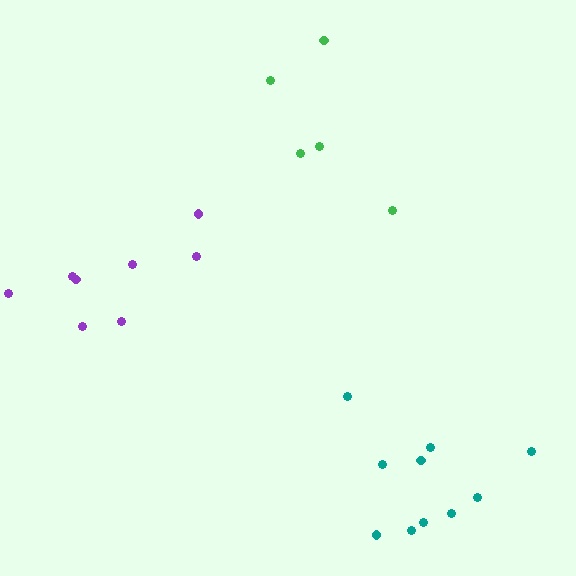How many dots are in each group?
Group 1: 8 dots, Group 2: 5 dots, Group 3: 10 dots (23 total).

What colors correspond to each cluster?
The clusters are colored: purple, green, teal.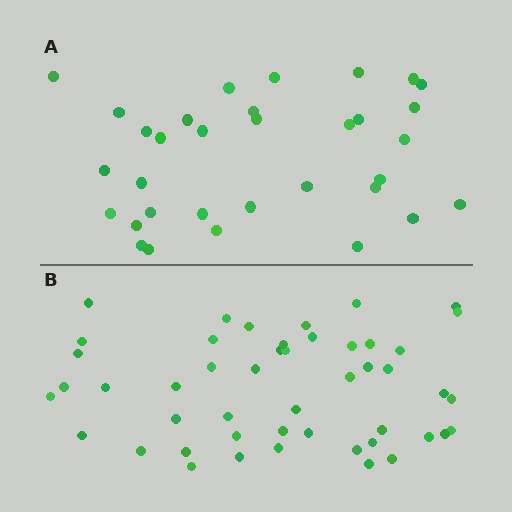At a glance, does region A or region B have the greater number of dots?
Region B (the bottom region) has more dots.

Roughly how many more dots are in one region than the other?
Region B has approximately 15 more dots than region A.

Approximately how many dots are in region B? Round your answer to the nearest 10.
About 50 dots. (The exact count is 48, which rounds to 50.)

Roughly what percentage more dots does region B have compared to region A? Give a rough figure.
About 45% more.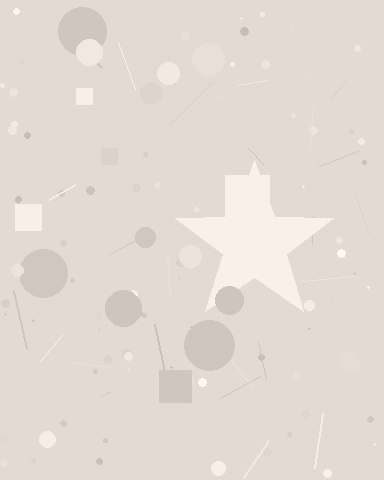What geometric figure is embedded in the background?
A star is embedded in the background.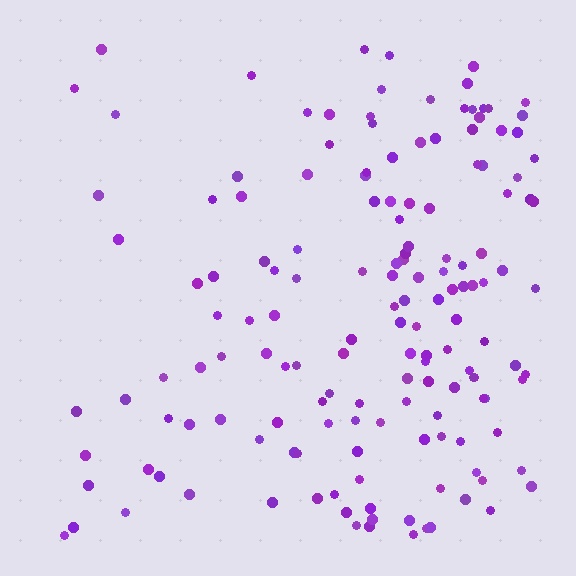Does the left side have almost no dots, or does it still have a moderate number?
Still a moderate number, just noticeably fewer than the right.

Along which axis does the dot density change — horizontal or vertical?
Horizontal.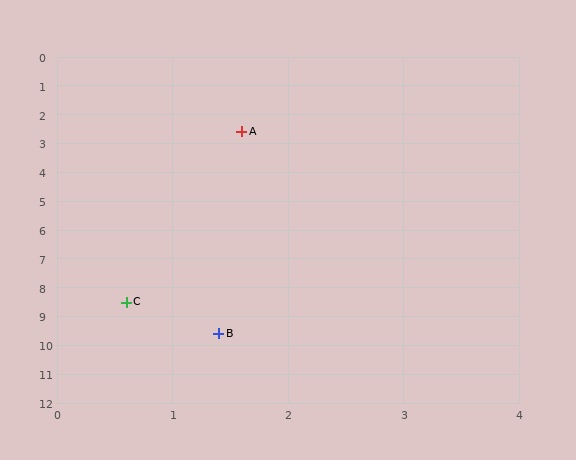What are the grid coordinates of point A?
Point A is at approximately (1.6, 2.6).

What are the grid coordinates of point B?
Point B is at approximately (1.4, 9.6).